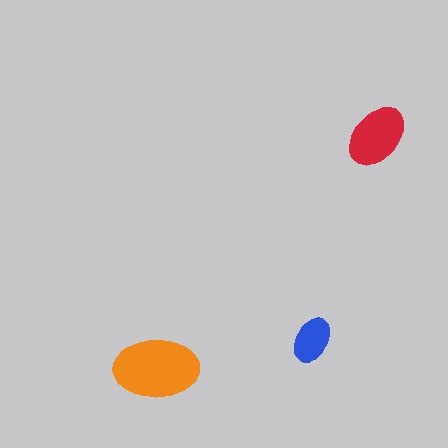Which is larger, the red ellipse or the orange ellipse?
The orange one.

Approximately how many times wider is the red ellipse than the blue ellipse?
About 1.5 times wider.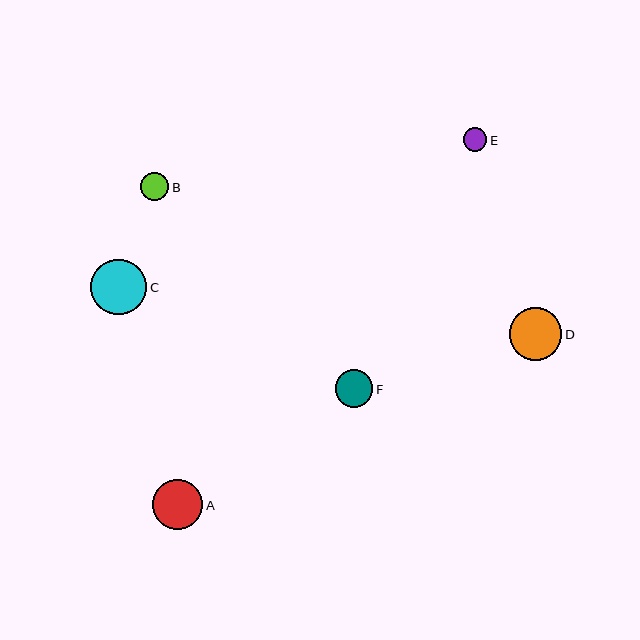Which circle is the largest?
Circle C is the largest with a size of approximately 56 pixels.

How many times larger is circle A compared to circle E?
Circle A is approximately 2.1 times the size of circle E.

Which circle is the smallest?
Circle E is the smallest with a size of approximately 23 pixels.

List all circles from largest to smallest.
From largest to smallest: C, D, A, F, B, E.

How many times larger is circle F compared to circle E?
Circle F is approximately 1.6 times the size of circle E.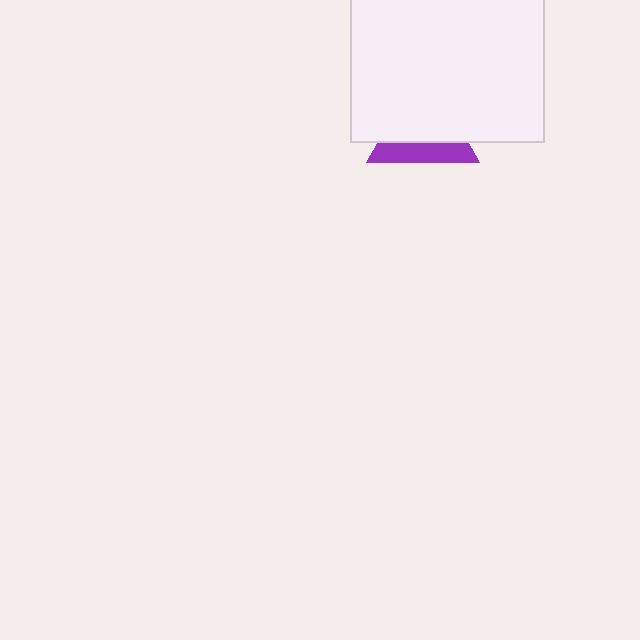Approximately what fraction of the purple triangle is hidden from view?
Roughly 64% of the purple triangle is hidden behind the white square.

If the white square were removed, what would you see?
You would see the complete purple triangle.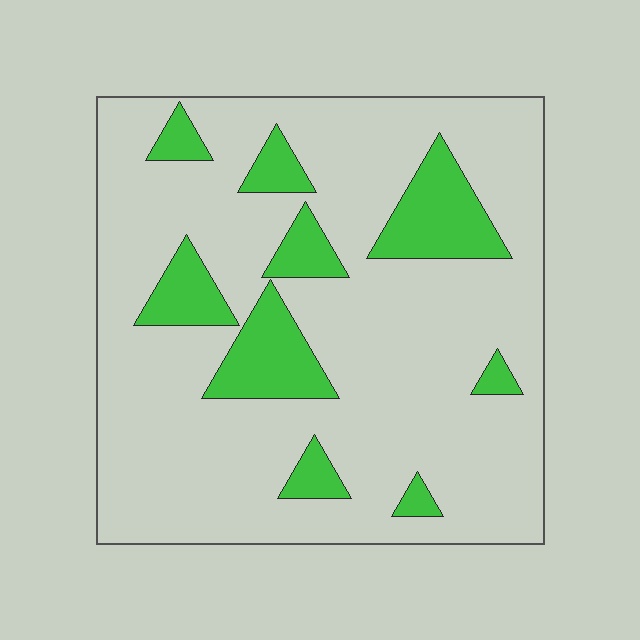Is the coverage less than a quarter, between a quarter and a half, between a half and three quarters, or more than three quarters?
Less than a quarter.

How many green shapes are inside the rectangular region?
9.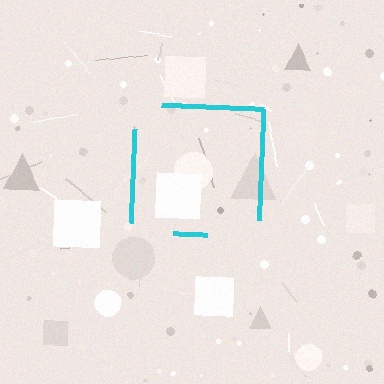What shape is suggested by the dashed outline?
The dashed outline suggests a square.